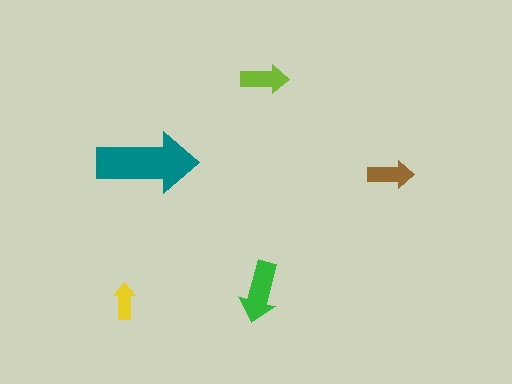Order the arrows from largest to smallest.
the teal one, the green one, the lime one, the brown one, the yellow one.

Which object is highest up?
The lime arrow is topmost.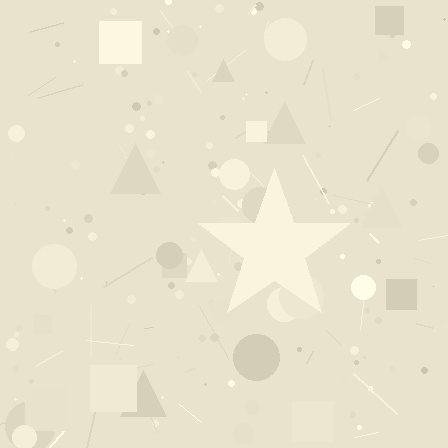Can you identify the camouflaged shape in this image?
The camouflaged shape is a star.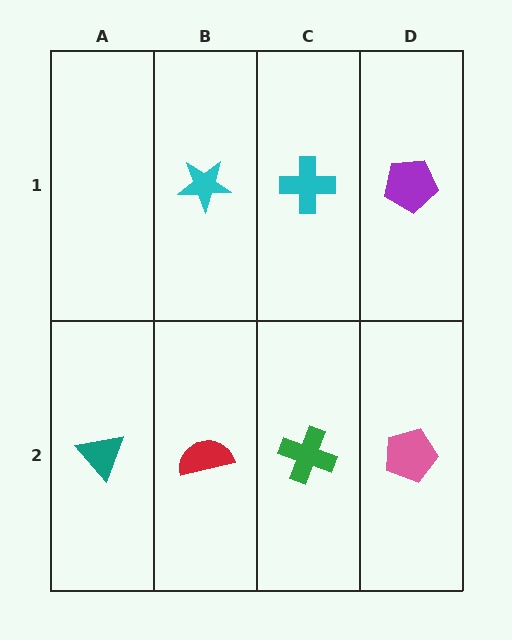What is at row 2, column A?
A teal triangle.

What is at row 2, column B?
A red semicircle.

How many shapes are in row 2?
4 shapes.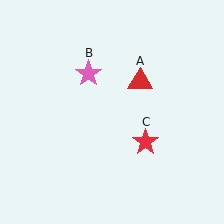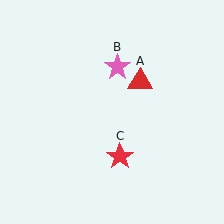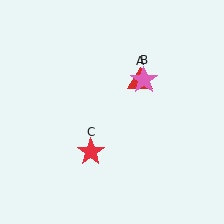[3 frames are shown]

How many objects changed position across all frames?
2 objects changed position: pink star (object B), red star (object C).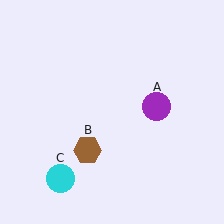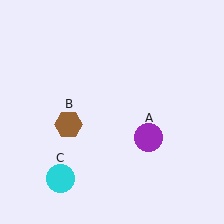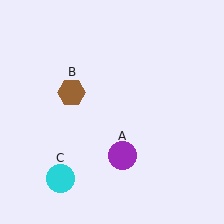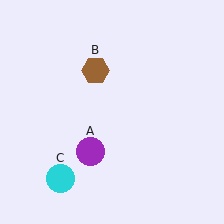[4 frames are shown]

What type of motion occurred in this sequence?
The purple circle (object A), brown hexagon (object B) rotated clockwise around the center of the scene.